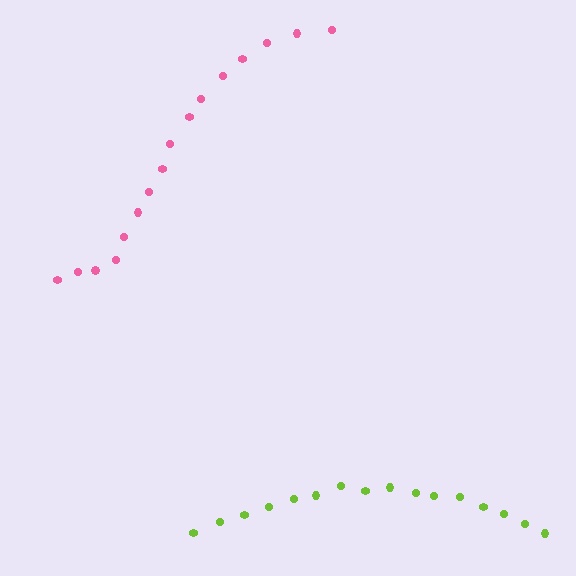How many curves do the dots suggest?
There are 2 distinct paths.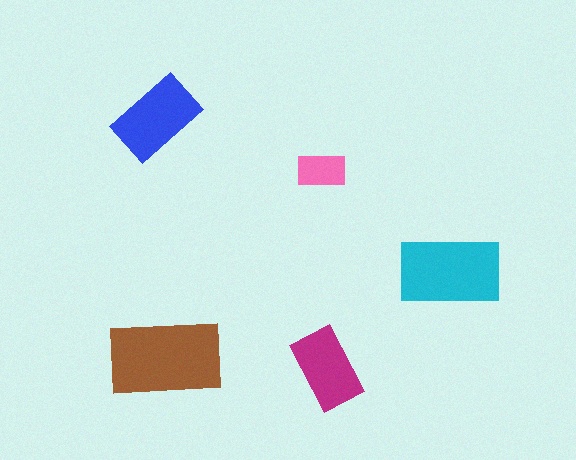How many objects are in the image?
There are 5 objects in the image.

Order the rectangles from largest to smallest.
the brown one, the cyan one, the blue one, the magenta one, the pink one.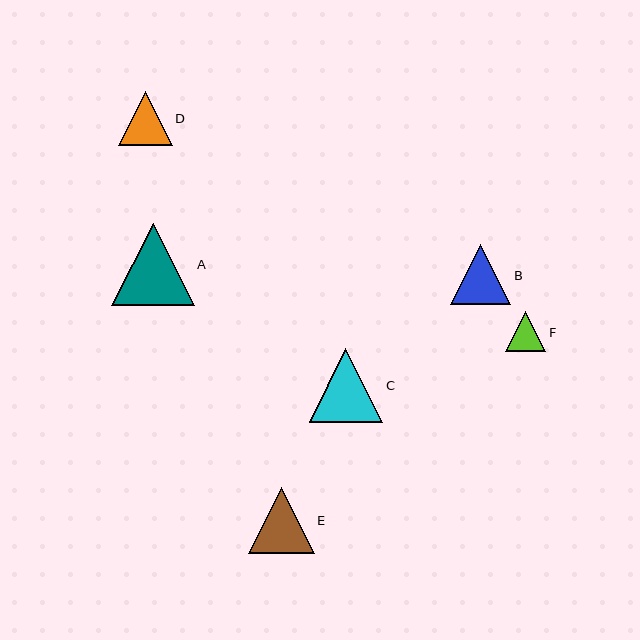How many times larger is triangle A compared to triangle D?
Triangle A is approximately 1.5 times the size of triangle D.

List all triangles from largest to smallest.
From largest to smallest: A, C, E, B, D, F.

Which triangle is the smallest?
Triangle F is the smallest with a size of approximately 40 pixels.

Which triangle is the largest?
Triangle A is the largest with a size of approximately 83 pixels.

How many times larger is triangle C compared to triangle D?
Triangle C is approximately 1.4 times the size of triangle D.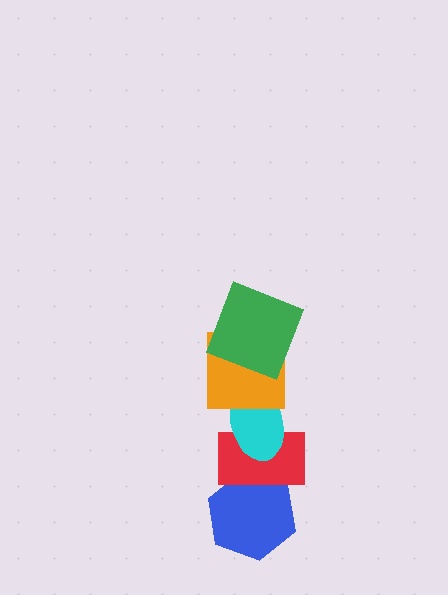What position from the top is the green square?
The green square is 1st from the top.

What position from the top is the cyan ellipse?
The cyan ellipse is 3rd from the top.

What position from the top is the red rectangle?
The red rectangle is 4th from the top.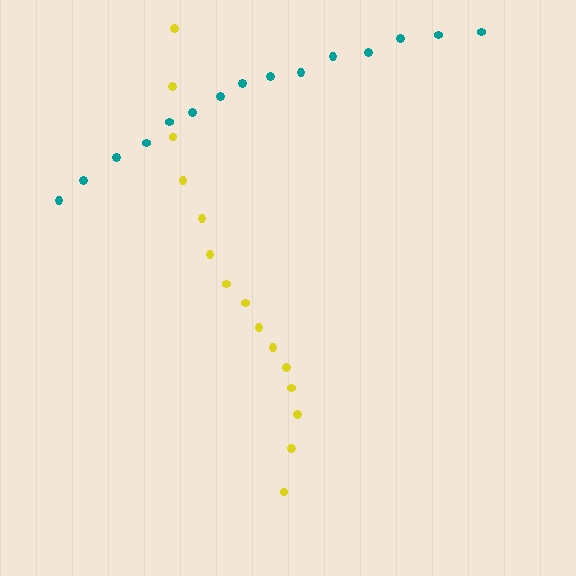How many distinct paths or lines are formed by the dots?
There are 2 distinct paths.